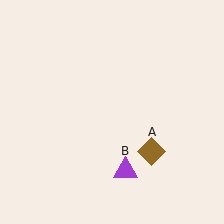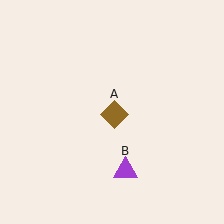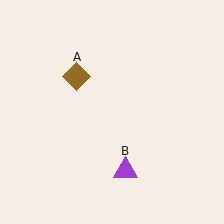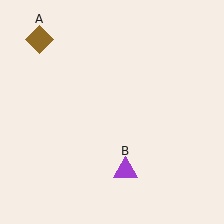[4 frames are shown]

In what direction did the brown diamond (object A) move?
The brown diamond (object A) moved up and to the left.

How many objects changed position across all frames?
1 object changed position: brown diamond (object A).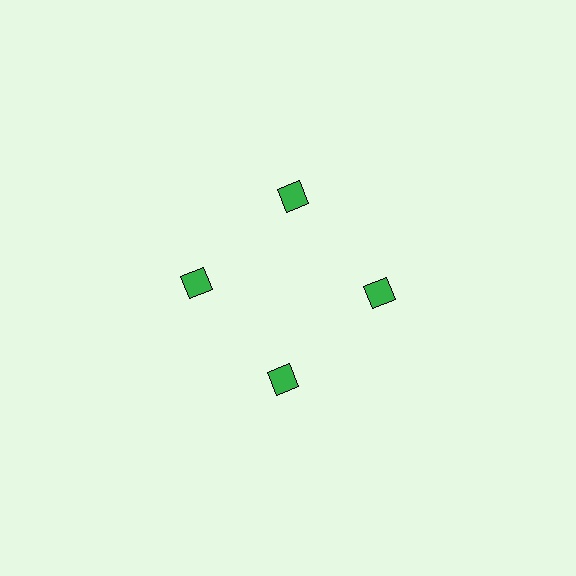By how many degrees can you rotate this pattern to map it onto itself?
The pattern maps onto itself every 90 degrees of rotation.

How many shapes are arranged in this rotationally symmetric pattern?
There are 4 shapes, arranged in 4 groups of 1.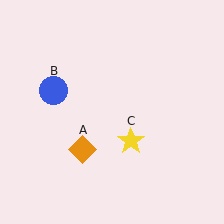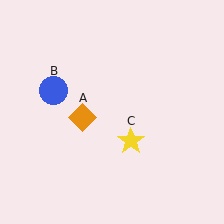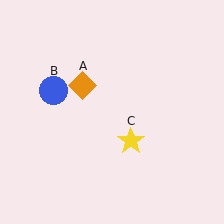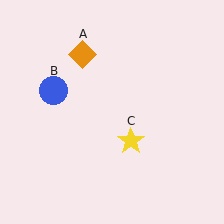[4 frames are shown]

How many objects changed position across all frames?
1 object changed position: orange diamond (object A).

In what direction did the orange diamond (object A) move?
The orange diamond (object A) moved up.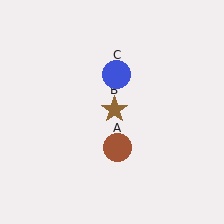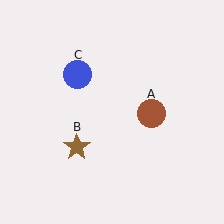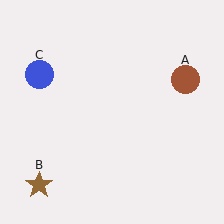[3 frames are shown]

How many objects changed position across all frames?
3 objects changed position: brown circle (object A), brown star (object B), blue circle (object C).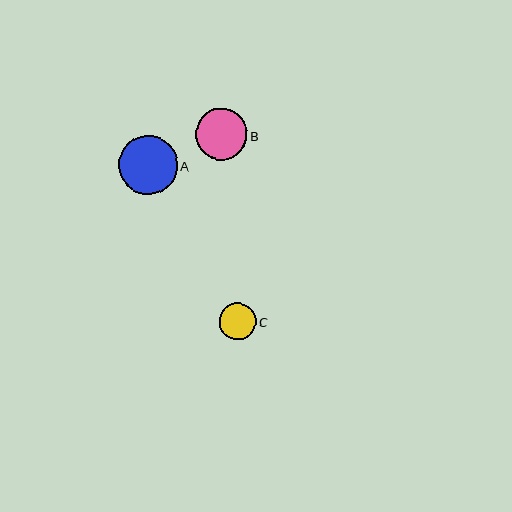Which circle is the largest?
Circle A is the largest with a size of approximately 59 pixels.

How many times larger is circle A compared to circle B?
Circle A is approximately 1.1 times the size of circle B.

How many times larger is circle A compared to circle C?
Circle A is approximately 1.6 times the size of circle C.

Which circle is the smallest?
Circle C is the smallest with a size of approximately 37 pixels.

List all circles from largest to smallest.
From largest to smallest: A, B, C.